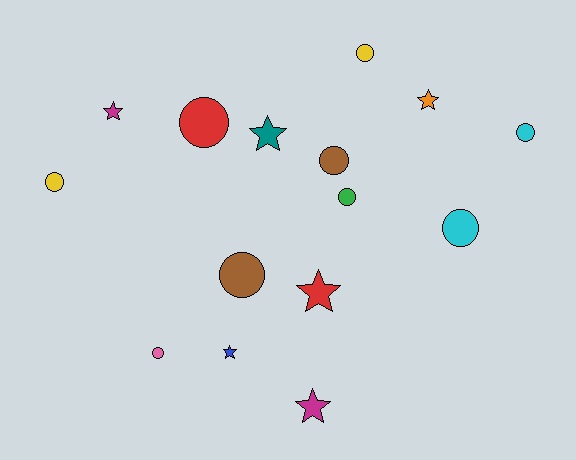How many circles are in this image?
There are 9 circles.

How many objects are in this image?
There are 15 objects.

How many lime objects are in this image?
There are no lime objects.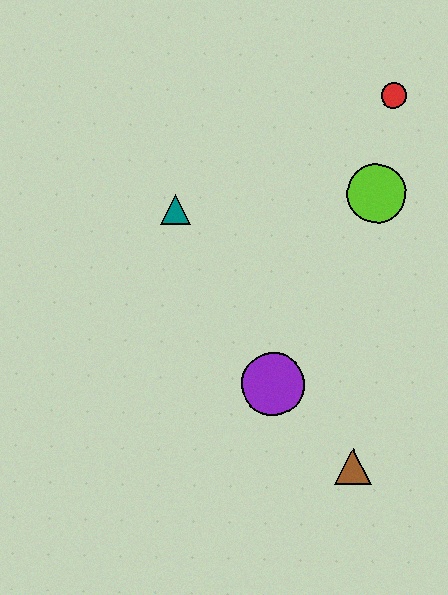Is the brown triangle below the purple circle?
Yes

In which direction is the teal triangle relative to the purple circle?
The teal triangle is above the purple circle.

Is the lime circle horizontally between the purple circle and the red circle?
Yes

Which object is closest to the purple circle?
The brown triangle is closest to the purple circle.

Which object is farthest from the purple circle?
The red circle is farthest from the purple circle.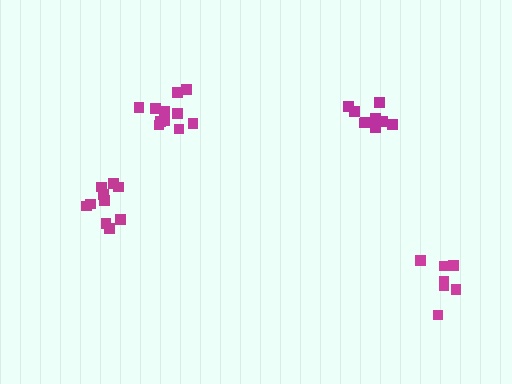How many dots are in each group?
Group 1: 9 dots, Group 2: 11 dots, Group 3: 7 dots, Group 4: 10 dots (37 total).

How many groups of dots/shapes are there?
There are 4 groups.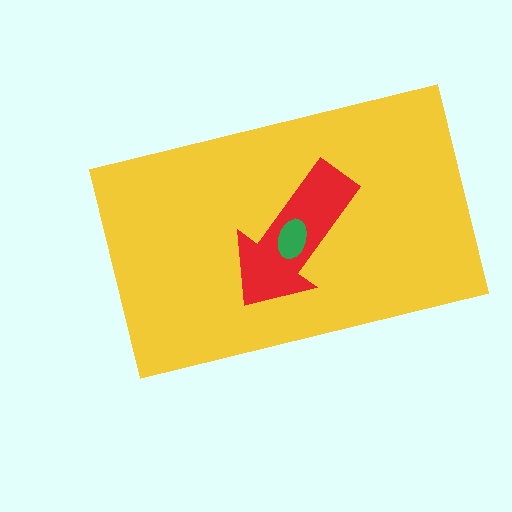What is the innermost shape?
The green ellipse.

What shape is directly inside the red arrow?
The green ellipse.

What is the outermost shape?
The yellow rectangle.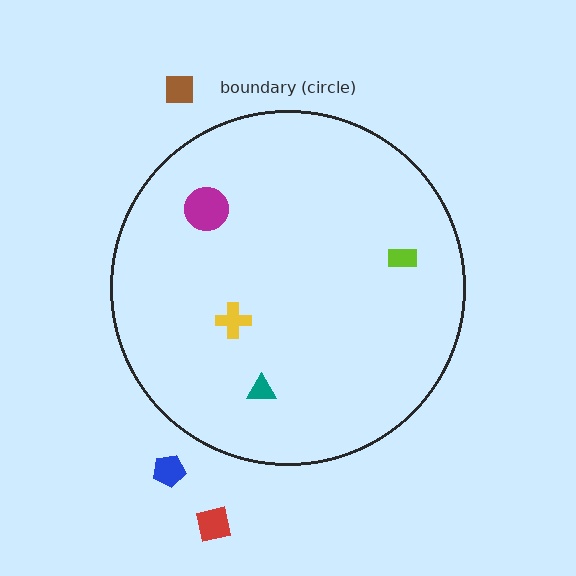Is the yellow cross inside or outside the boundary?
Inside.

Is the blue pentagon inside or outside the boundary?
Outside.